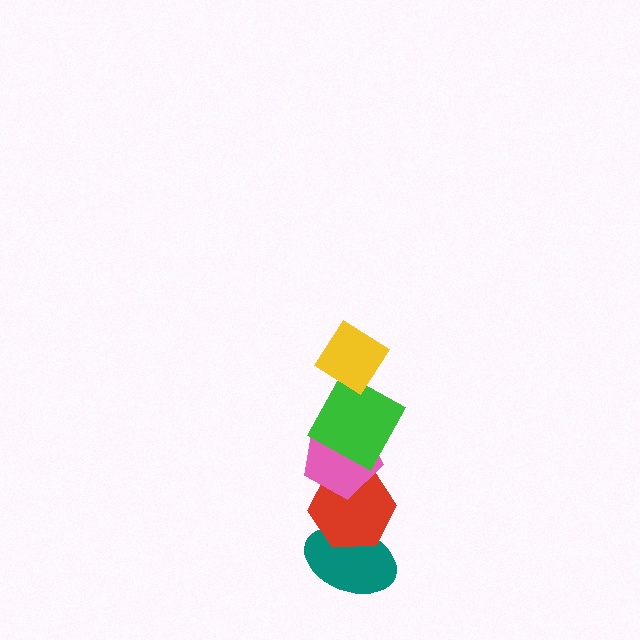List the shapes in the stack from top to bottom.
From top to bottom: the yellow diamond, the green square, the pink pentagon, the red hexagon, the teal ellipse.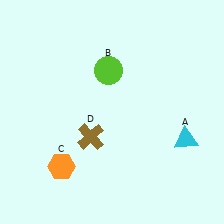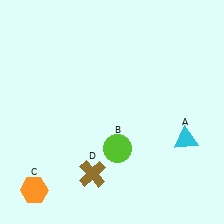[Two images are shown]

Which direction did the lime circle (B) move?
The lime circle (B) moved down.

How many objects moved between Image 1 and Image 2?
3 objects moved between the two images.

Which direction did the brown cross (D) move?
The brown cross (D) moved down.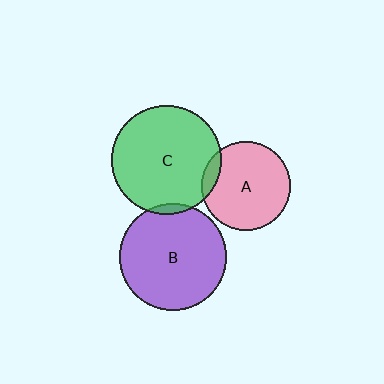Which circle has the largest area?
Circle C (green).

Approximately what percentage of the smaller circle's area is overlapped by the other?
Approximately 10%.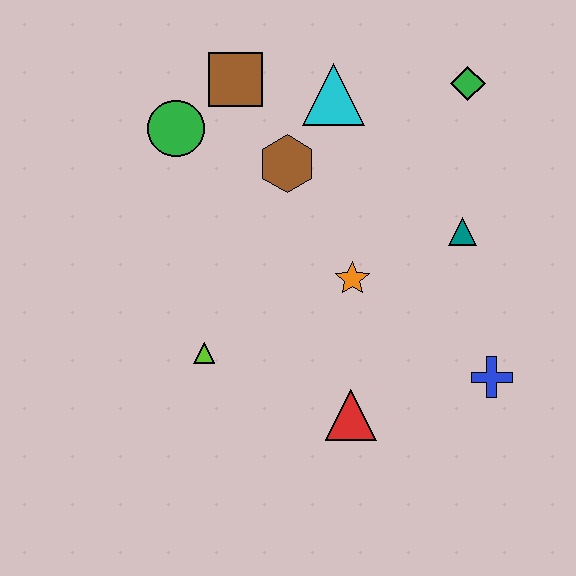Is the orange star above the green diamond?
No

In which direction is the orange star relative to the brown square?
The orange star is below the brown square.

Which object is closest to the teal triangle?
The orange star is closest to the teal triangle.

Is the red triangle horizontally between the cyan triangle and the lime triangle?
No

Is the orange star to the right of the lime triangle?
Yes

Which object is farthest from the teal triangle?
The green circle is farthest from the teal triangle.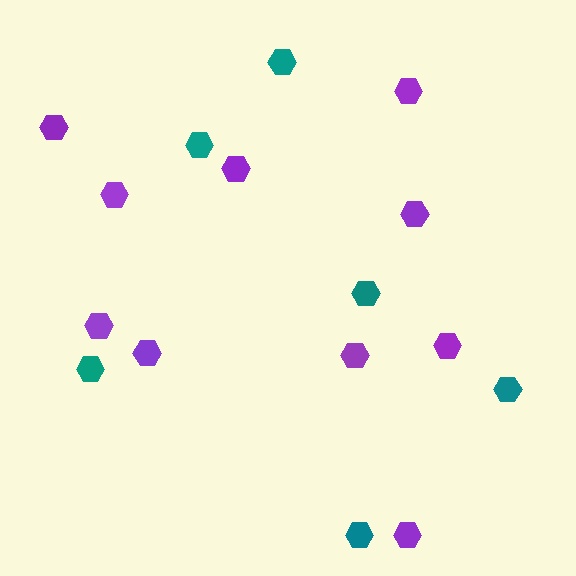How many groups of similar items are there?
There are 2 groups: one group of teal hexagons (6) and one group of purple hexagons (10).